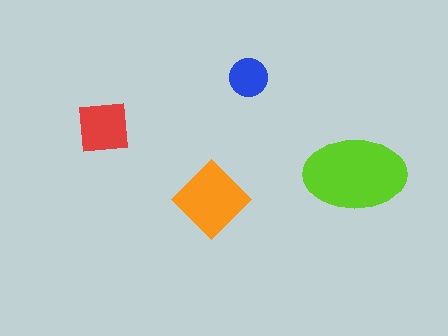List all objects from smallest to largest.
The blue circle, the red square, the orange diamond, the lime ellipse.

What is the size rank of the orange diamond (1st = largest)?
2nd.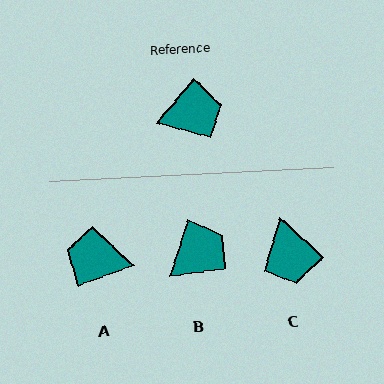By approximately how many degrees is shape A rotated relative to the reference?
Approximately 151 degrees counter-clockwise.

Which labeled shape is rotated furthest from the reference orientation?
A, about 151 degrees away.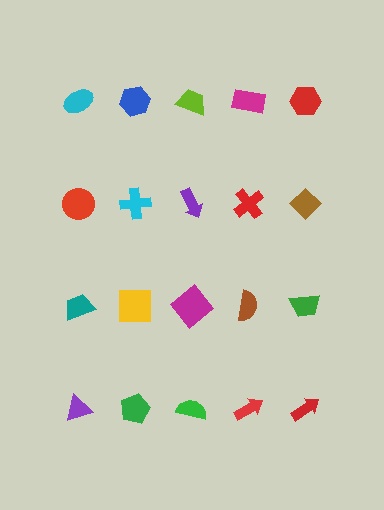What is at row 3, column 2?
A yellow square.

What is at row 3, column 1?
A teal trapezoid.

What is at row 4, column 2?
A green pentagon.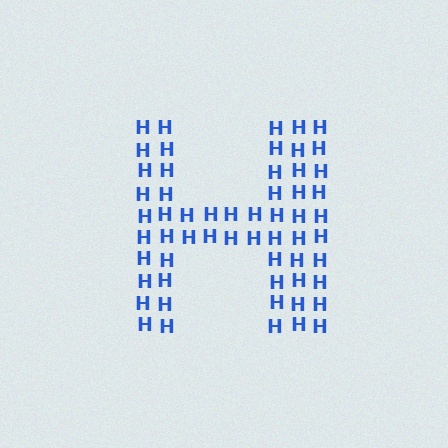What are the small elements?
The small elements are letter H's.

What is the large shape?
The large shape is the letter H.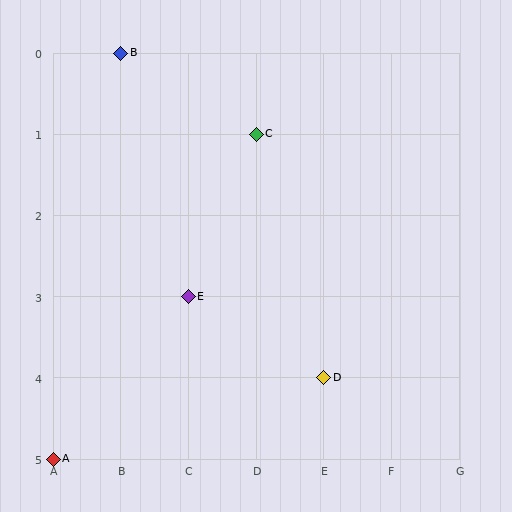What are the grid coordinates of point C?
Point C is at grid coordinates (D, 1).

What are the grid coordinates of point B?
Point B is at grid coordinates (B, 0).